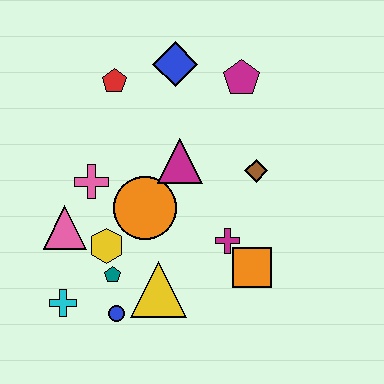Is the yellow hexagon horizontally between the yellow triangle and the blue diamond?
No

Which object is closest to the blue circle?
The teal pentagon is closest to the blue circle.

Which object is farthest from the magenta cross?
The red pentagon is farthest from the magenta cross.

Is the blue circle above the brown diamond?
No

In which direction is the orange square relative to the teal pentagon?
The orange square is to the right of the teal pentagon.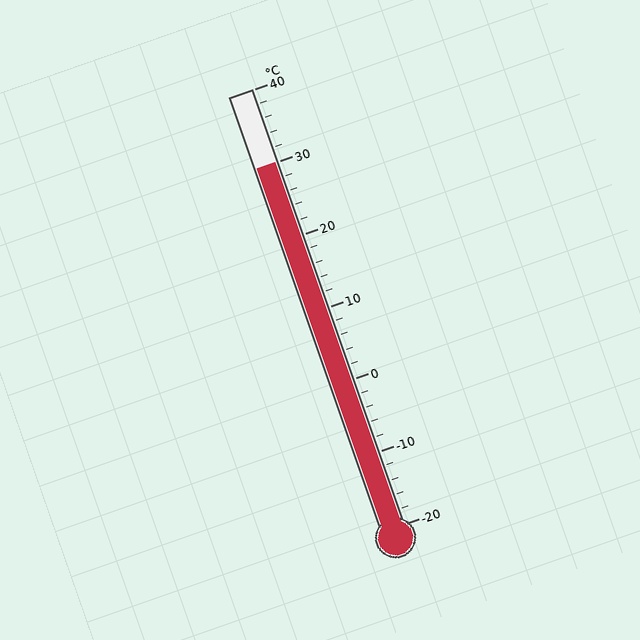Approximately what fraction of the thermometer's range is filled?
The thermometer is filled to approximately 85% of its range.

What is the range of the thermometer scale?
The thermometer scale ranges from -20°C to 40°C.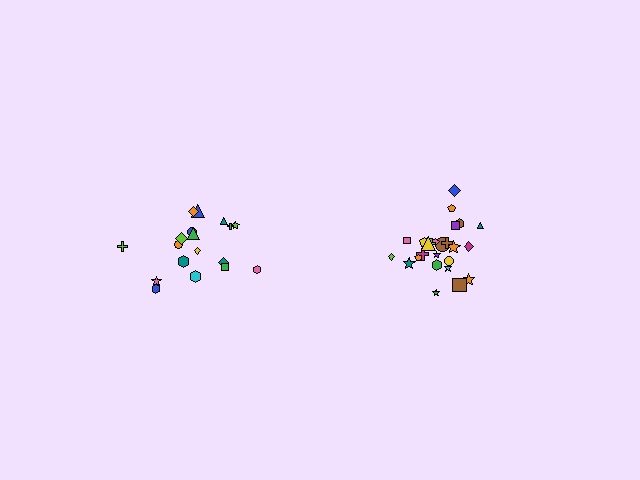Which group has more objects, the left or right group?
The right group.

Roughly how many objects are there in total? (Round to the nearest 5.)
Roughly 45 objects in total.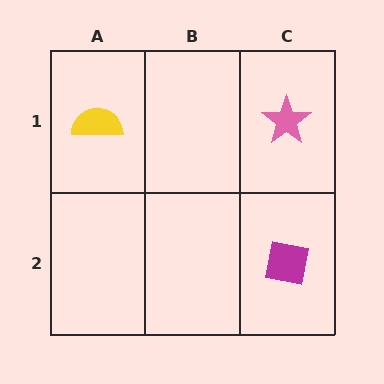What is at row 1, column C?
A pink star.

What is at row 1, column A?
A yellow semicircle.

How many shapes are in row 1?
2 shapes.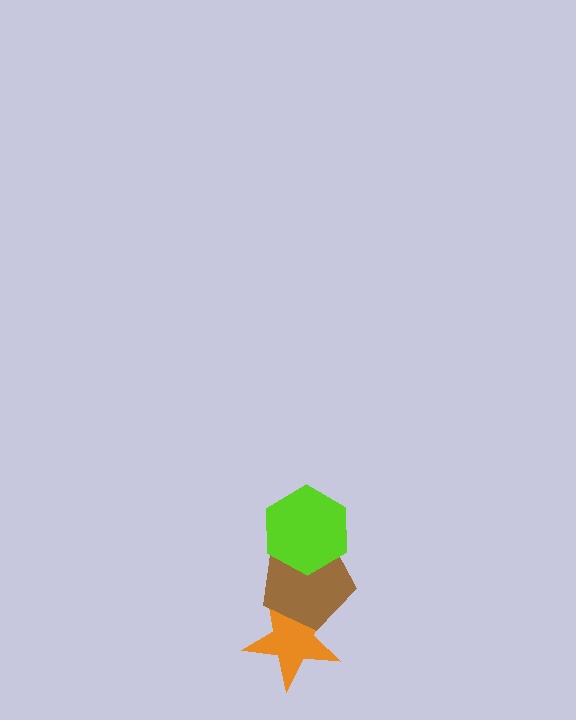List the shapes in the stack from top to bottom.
From top to bottom: the lime hexagon, the brown pentagon, the orange star.